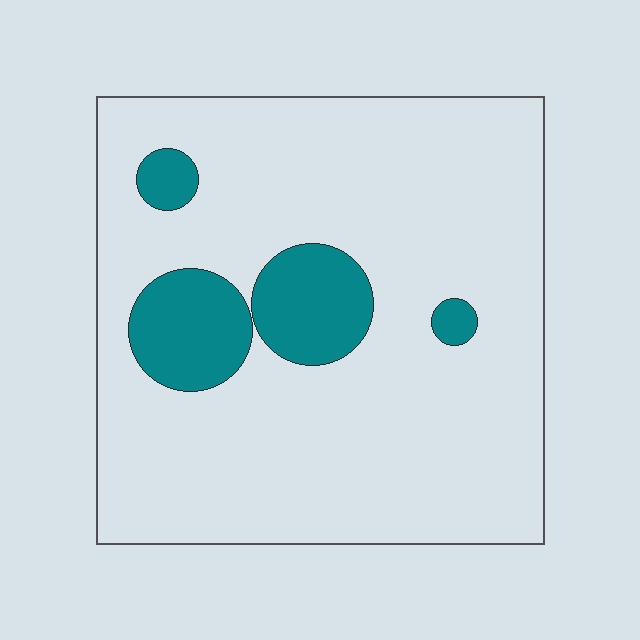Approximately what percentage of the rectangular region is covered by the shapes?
Approximately 15%.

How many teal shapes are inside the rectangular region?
4.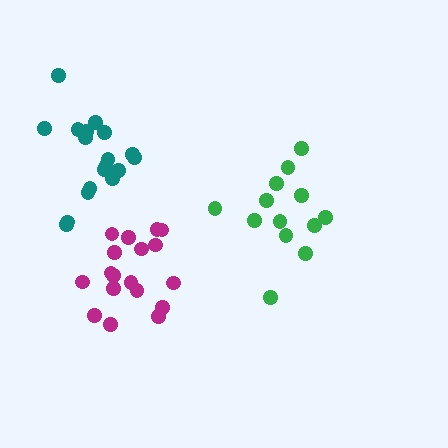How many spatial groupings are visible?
There are 3 spatial groupings.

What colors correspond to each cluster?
The clusters are colored: green, magenta, teal.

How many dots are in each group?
Group 1: 13 dots, Group 2: 18 dots, Group 3: 18 dots (49 total).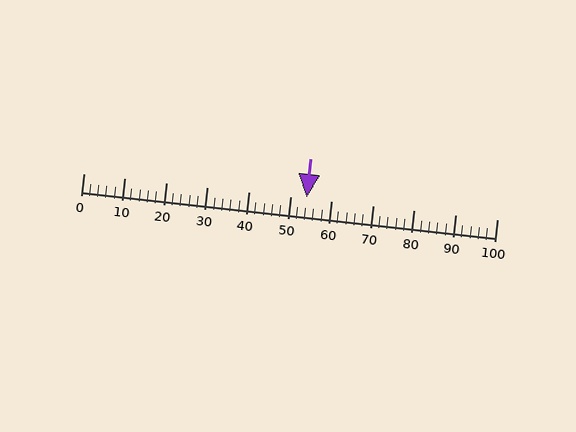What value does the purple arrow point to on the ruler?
The purple arrow points to approximately 54.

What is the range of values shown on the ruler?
The ruler shows values from 0 to 100.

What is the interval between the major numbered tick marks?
The major tick marks are spaced 10 units apart.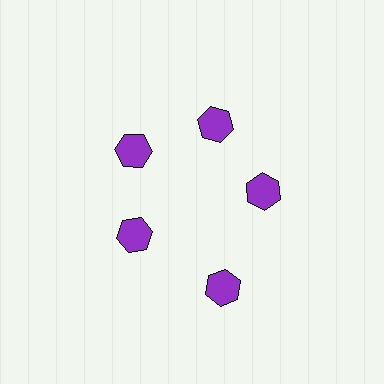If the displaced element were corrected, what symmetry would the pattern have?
It would have 5-fold rotational symmetry — the pattern would map onto itself every 72 degrees.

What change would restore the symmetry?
The symmetry would be restored by moving it inward, back onto the ring so that all 5 hexagons sit at equal angles and equal distance from the center.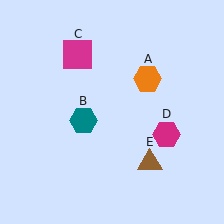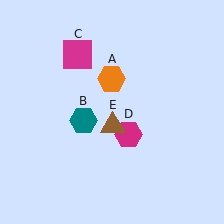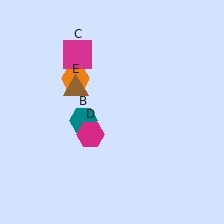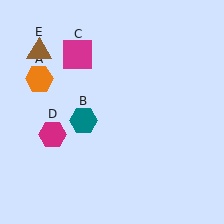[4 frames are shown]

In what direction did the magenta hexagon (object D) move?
The magenta hexagon (object D) moved left.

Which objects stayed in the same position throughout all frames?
Teal hexagon (object B) and magenta square (object C) remained stationary.